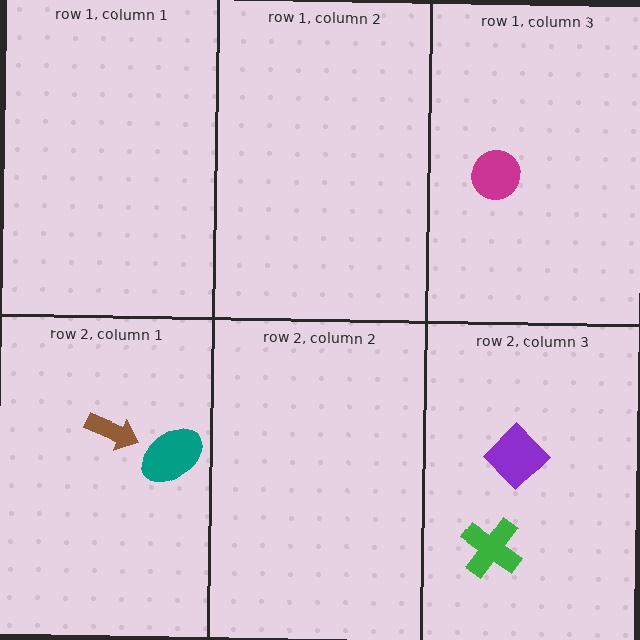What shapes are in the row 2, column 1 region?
The teal ellipse, the brown arrow.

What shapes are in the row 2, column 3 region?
The green cross, the purple diamond.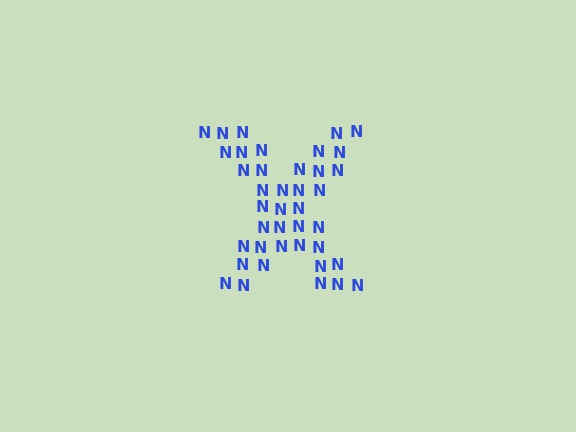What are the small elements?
The small elements are letter N's.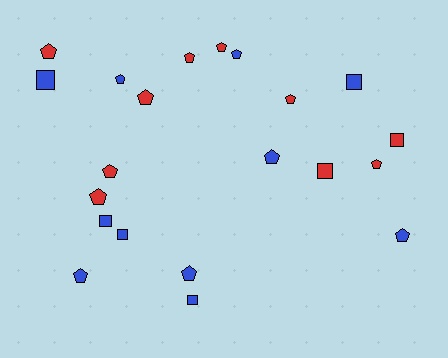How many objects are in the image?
There are 21 objects.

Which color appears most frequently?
Blue, with 11 objects.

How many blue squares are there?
There are 5 blue squares.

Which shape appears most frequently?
Pentagon, with 14 objects.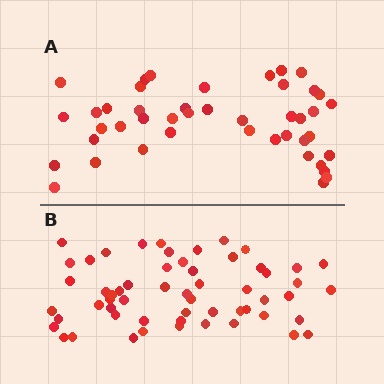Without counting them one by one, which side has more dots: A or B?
Region B (the bottom region) has more dots.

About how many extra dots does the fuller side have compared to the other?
Region B has approximately 15 more dots than region A.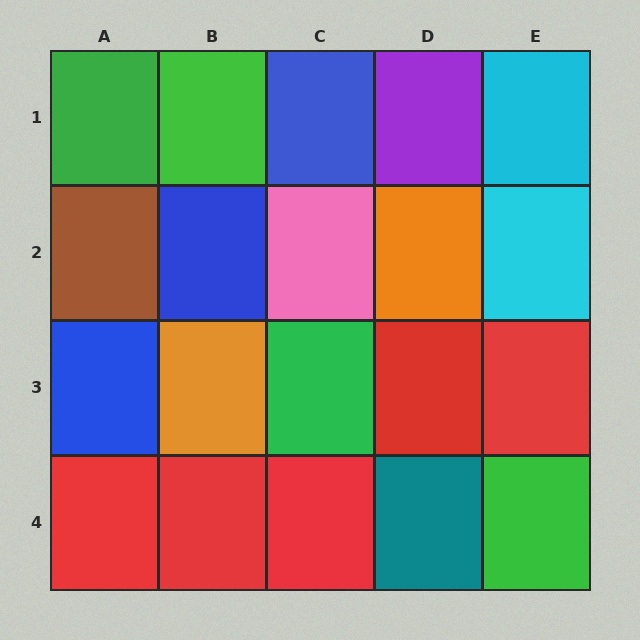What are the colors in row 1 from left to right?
Green, green, blue, purple, cyan.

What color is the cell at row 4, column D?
Teal.